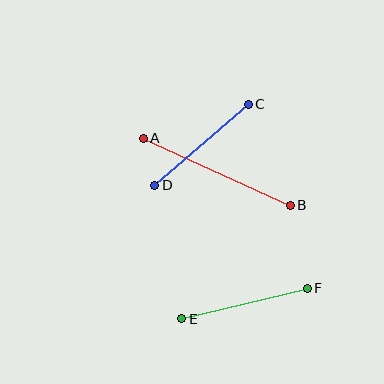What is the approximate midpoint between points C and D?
The midpoint is at approximately (201, 145) pixels.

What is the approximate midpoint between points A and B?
The midpoint is at approximately (217, 172) pixels.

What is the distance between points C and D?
The distance is approximately 124 pixels.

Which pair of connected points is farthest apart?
Points A and B are farthest apart.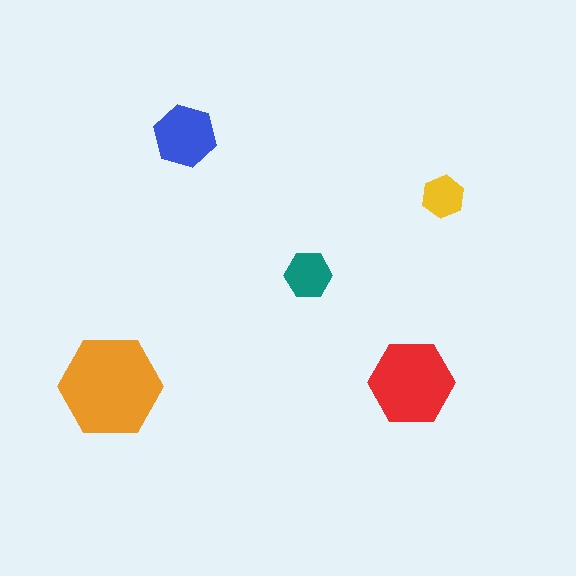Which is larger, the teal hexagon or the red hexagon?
The red one.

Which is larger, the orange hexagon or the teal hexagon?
The orange one.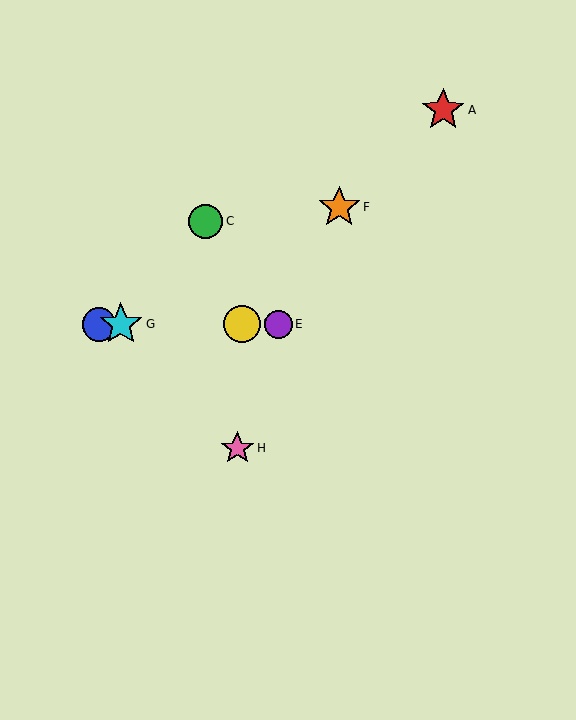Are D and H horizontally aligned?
No, D is at y≈324 and H is at y≈448.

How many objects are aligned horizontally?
4 objects (B, D, E, G) are aligned horizontally.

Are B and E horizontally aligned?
Yes, both are at y≈324.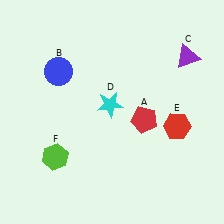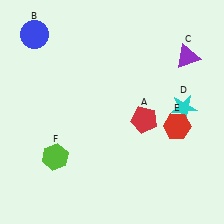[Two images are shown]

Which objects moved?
The objects that moved are: the blue circle (B), the cyan star (D).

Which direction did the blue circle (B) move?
The blue circle (B) moved up.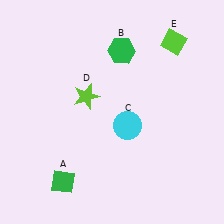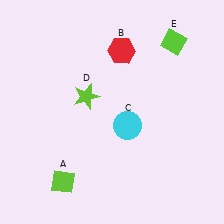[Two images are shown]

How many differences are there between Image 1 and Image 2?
There are 2 differences between the two images.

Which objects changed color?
A changed from green to lime. B changed from green to red.